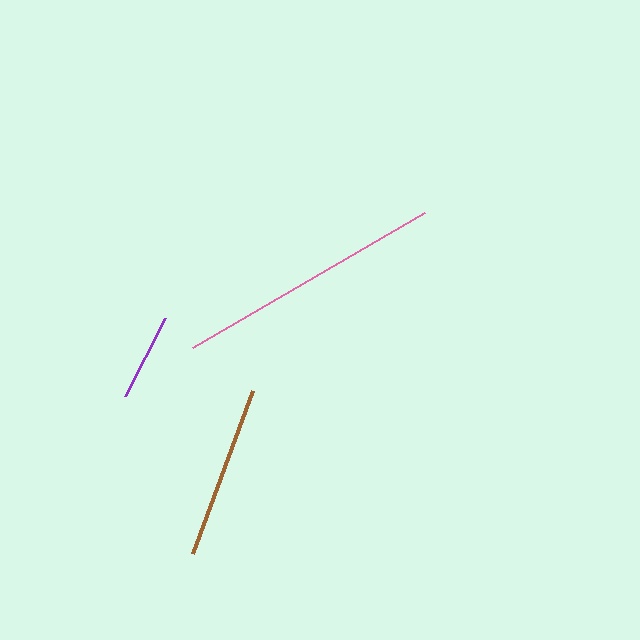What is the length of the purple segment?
The purple segment is approximately 88 pixels long.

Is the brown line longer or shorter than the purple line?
The brown line is longer than the purple line.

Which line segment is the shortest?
The purple line is the shortest at approximately 88 pixels.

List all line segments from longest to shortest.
From longest to shortest: pink, brown, purple.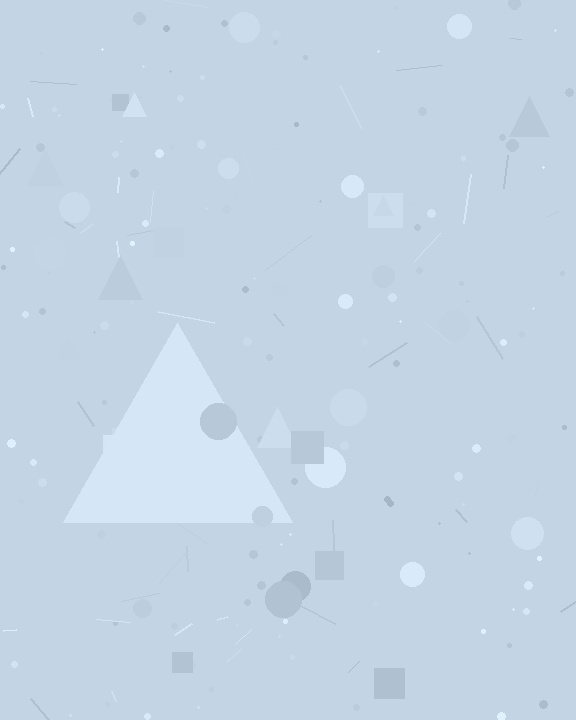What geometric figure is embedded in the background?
A triangle is embedded in the background.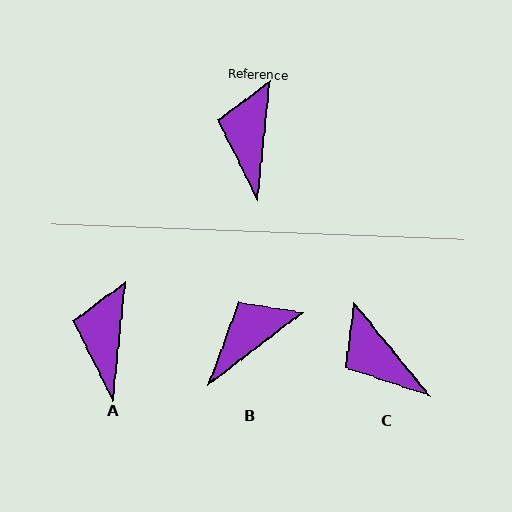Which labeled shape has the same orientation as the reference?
A.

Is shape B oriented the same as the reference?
No, it is off by about 47 degrees.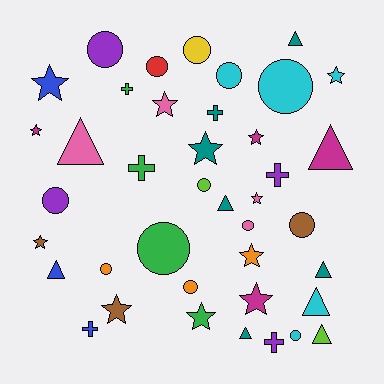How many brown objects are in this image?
There are 3 brown objects.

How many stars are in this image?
There are 12 stars.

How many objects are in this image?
There are 40 objects.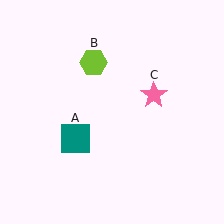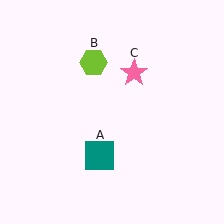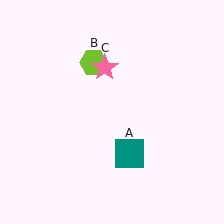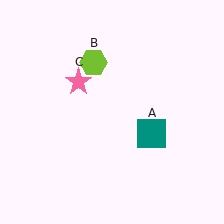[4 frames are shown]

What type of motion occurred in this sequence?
The teal square (object A), pink star (object C) rotated counterclockwise around the center of the scene.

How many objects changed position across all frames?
2 objects changed position: teal square (object A), pink star (object C).